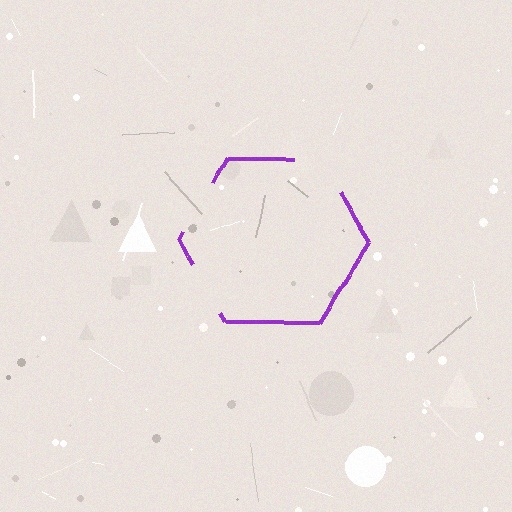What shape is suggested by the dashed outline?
The dashed outline suggests a hexagon.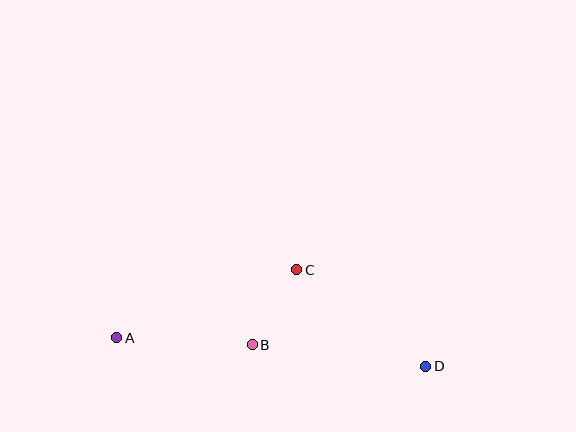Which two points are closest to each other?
Points B and C are closest to each other.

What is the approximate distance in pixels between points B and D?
The distance between B and D is approximately 175 pixels.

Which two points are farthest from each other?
Points A and D are farthest from each other.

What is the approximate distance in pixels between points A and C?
The distance between A and C is approximately 192 pixels.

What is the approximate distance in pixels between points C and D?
The distance between C and D is approximately 161 pixels.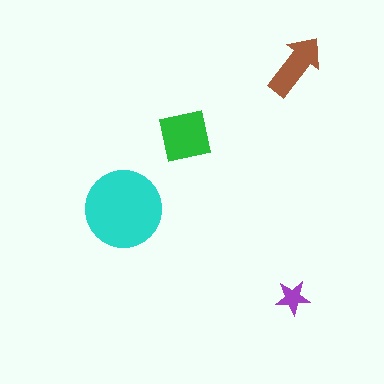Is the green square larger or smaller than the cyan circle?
Smaller.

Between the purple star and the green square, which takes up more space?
The green square.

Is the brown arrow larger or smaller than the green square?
Smaller.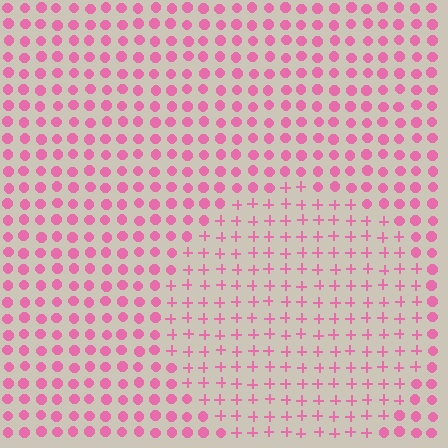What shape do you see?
I see a circle.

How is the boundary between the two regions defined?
The boundary is defined by a change in element shape: plus signs inside vs. circles outside. All elements share the same color and spacing.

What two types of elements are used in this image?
The image uses plus signs inside the circle region and circles outside it.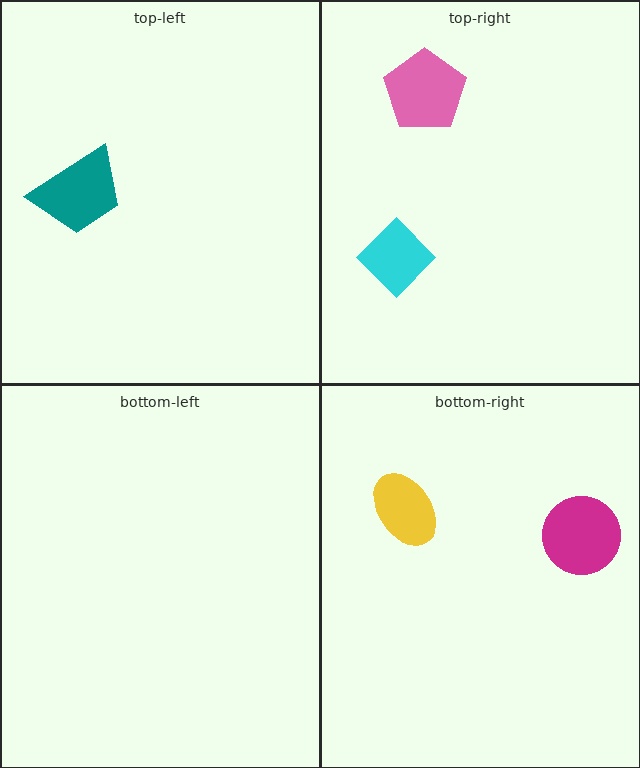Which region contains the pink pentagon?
The top-right region.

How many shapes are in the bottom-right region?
2.